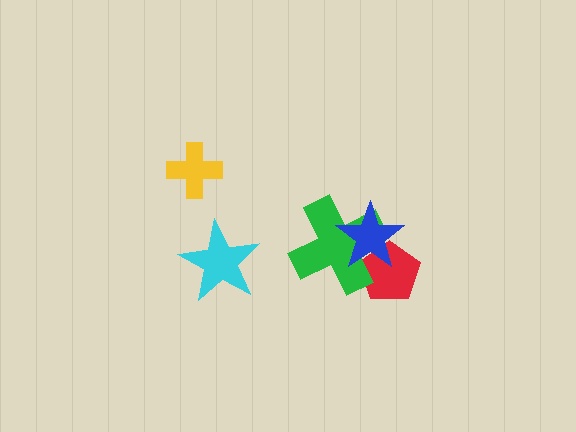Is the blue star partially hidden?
No, no other shape covers it.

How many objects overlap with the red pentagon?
2 objects overlap with the red pentagon.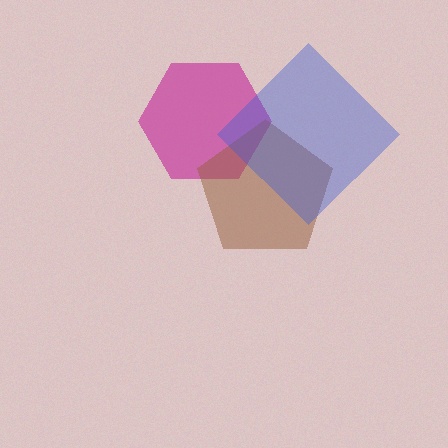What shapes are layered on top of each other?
The layered shapes are: a magenta hexagon, a brown pentagon, a blue diamond.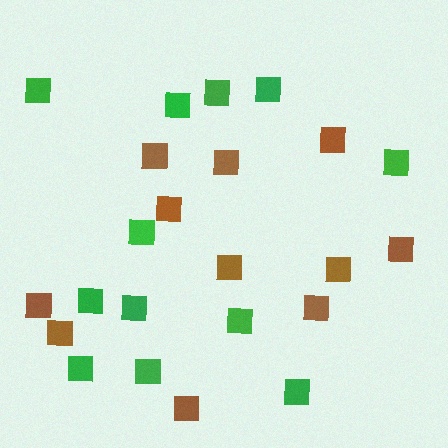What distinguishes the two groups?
There are 2 groups: one group of brown squares (11) and one group of green squares (12).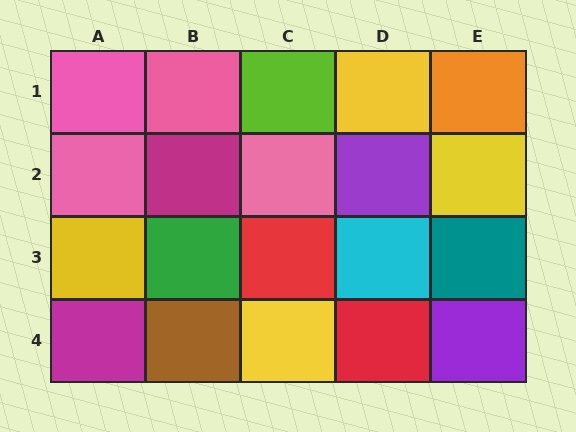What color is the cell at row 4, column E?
Purple.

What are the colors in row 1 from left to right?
Pink, pink, lime, yellow, orange.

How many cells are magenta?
2 cells are magenta.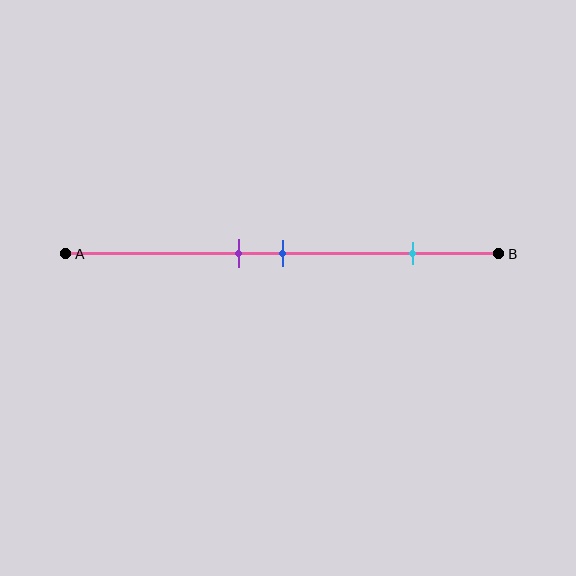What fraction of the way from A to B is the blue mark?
The blue mark is approximately 50% (0.5) of the way from A to B.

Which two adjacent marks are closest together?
The purple and blue marks are the closest adjacent pair.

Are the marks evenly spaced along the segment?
No, the marks are not evenly spaced.